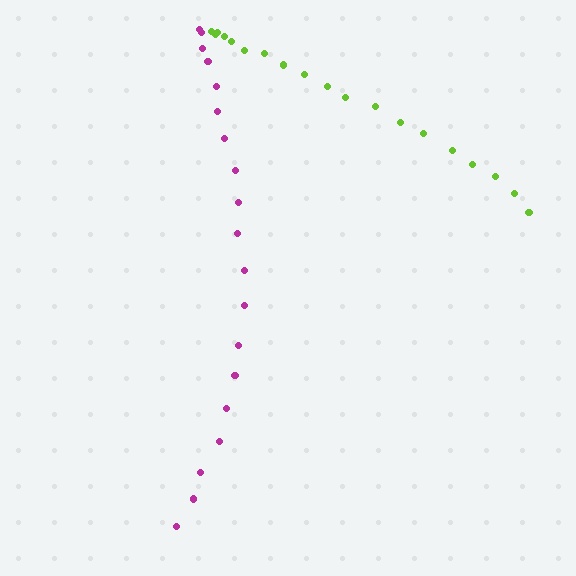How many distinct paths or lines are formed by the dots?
There are 2 distinct paths.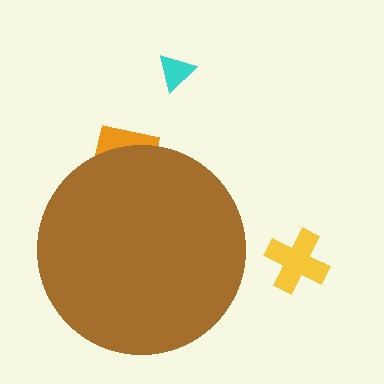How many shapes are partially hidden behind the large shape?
1 shape is partially hidden.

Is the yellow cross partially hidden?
No, the yellow cross is fully visible.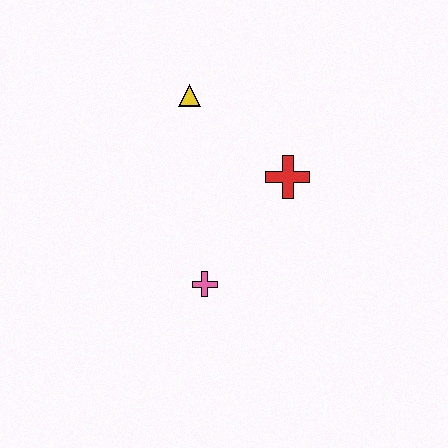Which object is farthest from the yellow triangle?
The pink cross is farthest from the yellow triangle.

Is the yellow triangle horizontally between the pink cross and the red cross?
No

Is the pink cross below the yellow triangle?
Yes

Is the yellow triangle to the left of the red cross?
Yes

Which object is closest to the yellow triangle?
The red cross is closest to the yellow triangle.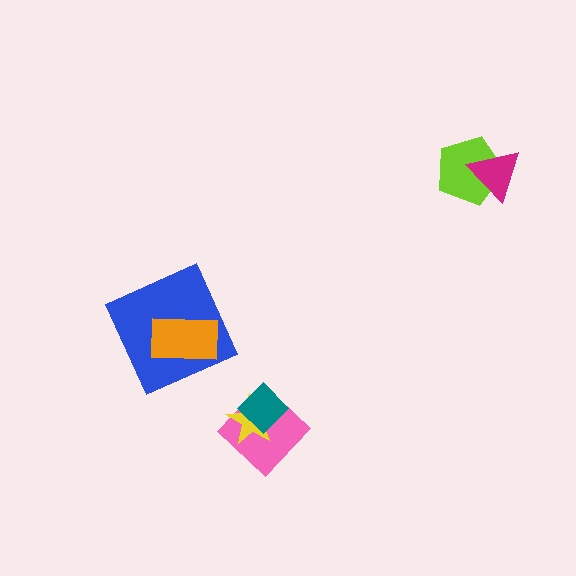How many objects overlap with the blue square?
1 object overlaps with the blue square.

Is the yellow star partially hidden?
Yes, it is partially covered by another shape.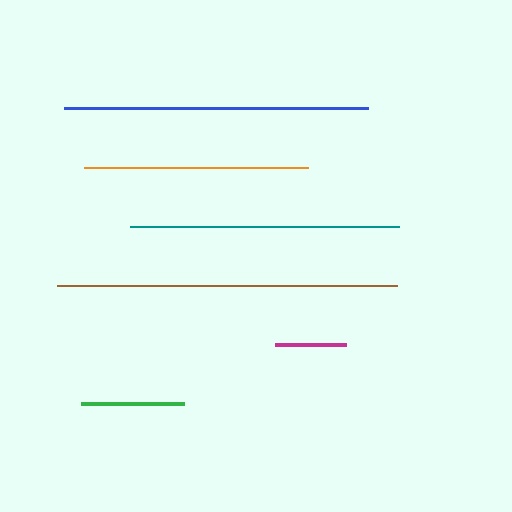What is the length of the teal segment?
The teal segment is approximately 269 pixels long.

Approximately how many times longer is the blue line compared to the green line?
The blue line is approximately 2.9 times the length of the green line.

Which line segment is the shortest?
The magenta line is the shortest at approximately 71 pixels.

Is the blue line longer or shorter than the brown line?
The brown line is longer than the blue line.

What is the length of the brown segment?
The brown segment is approximately 340 pixels long.